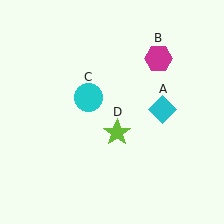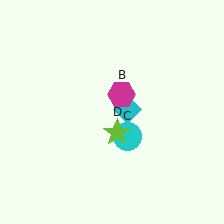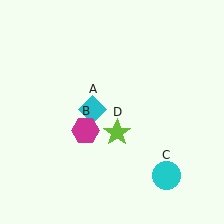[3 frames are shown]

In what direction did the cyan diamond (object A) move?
The cyan diamond (object A) moved left.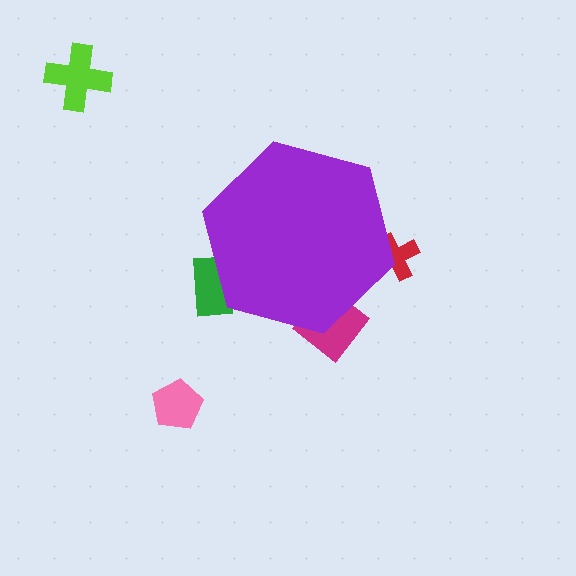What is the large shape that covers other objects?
A purple hexagon.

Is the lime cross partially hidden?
No, the lime cross is fully visible.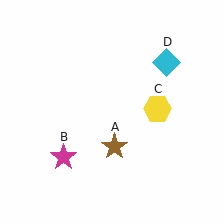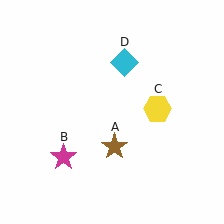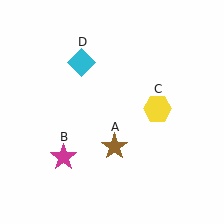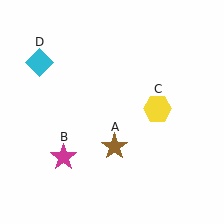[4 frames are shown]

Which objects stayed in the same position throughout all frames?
Brown star (object A) and magenta star (object B) and yellow hexagon (object C) remained stationary.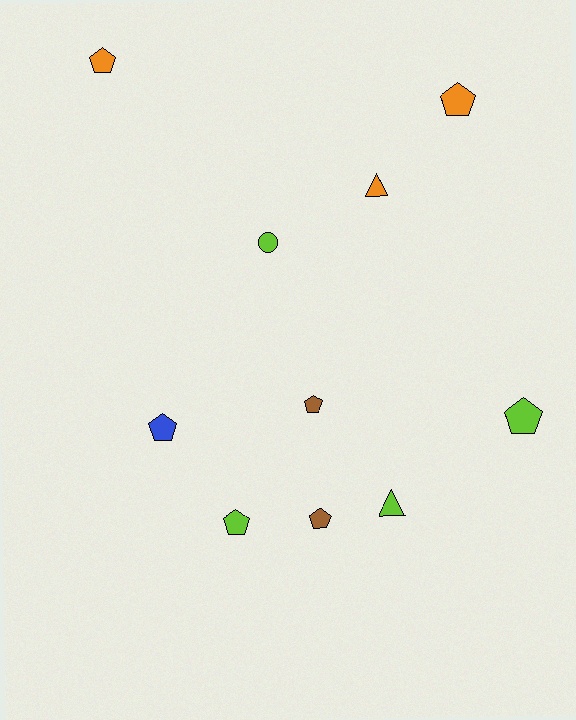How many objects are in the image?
There are 10 objects.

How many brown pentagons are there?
There are 2 brown pentagons.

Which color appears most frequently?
Lime, with 4 objects.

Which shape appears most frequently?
Pentagon, with 7 objects.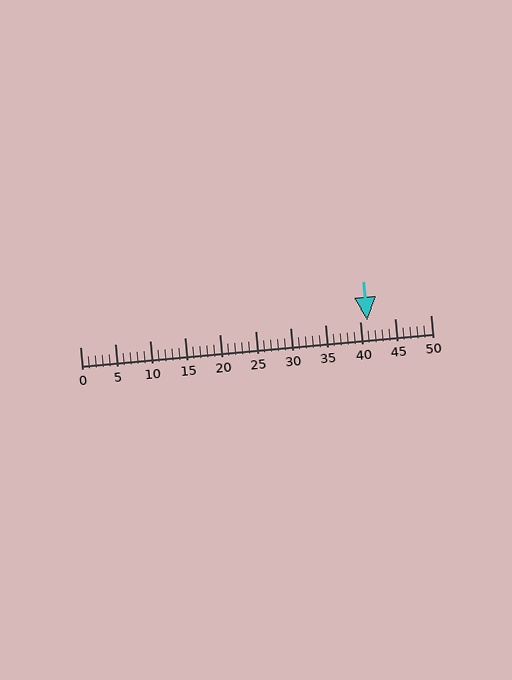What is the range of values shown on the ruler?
The ruler shows values from 0 to 50.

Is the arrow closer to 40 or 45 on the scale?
The arrow is closer to 40.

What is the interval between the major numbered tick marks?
The major tick marks are spaced 5 units apart.